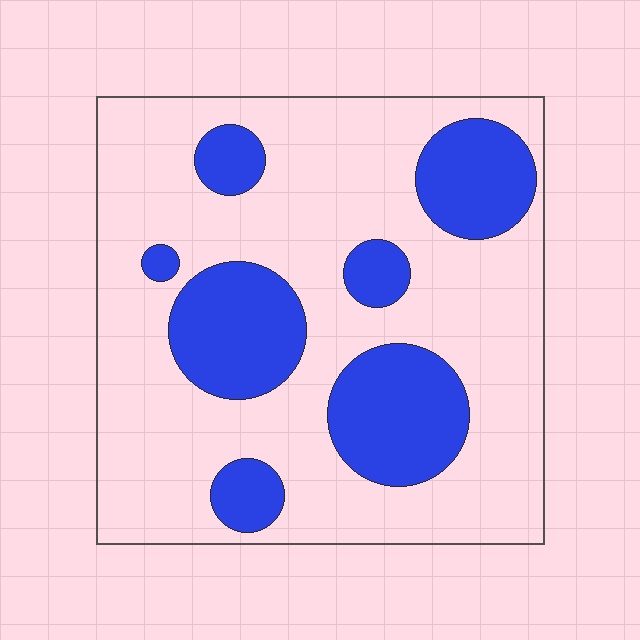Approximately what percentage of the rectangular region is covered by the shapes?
Approximately 30%.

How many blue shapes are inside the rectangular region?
7.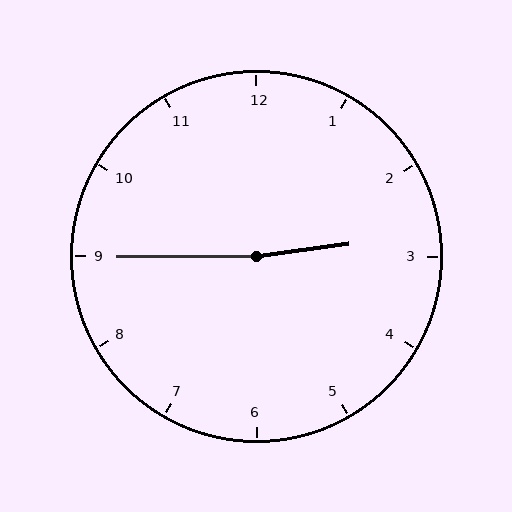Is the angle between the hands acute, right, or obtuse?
It is obtuse.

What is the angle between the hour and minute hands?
Approximately 172 degrees.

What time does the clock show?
2:45.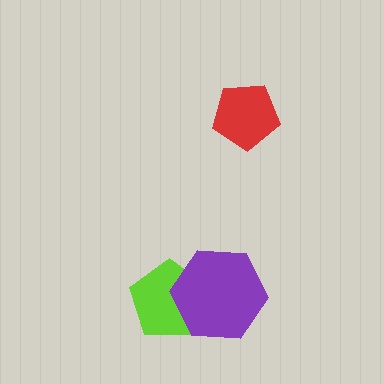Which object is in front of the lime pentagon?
The purple hexagon is in front of the lime pentagon.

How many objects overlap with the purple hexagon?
1 object overlaps with the purple hexagon.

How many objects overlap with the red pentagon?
0 objects overlap with the red pentagon.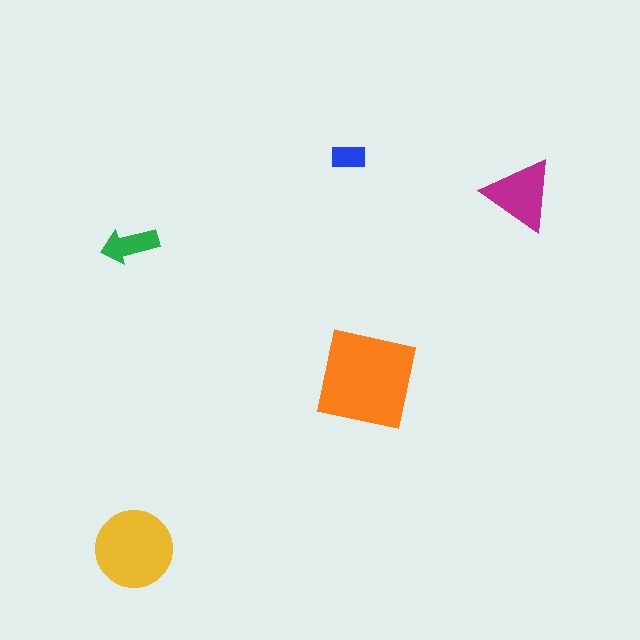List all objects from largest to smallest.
The orange square, the yellow circle, the magenta triangle, the green arrow, the blue rectangle.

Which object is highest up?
The blue rectangle is topmost.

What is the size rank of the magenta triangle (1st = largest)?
3rd.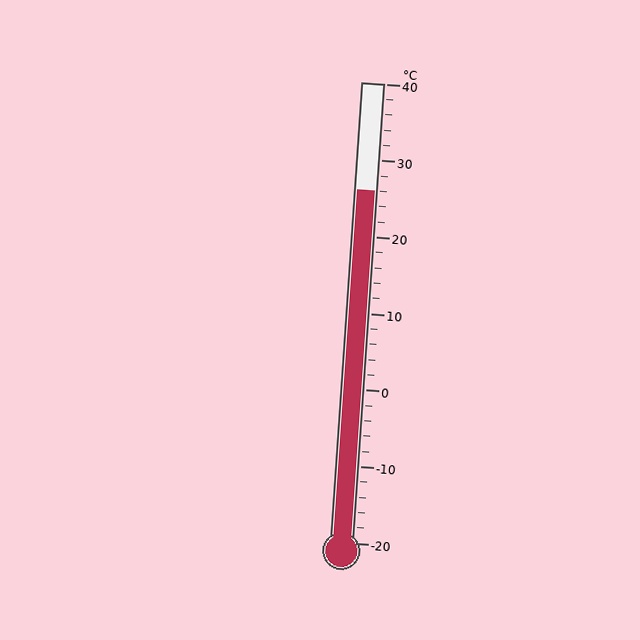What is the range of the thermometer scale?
The thermometer scale ranges from -20°C to 40°C.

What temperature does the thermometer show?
The thermometer shows approximately 26°C.